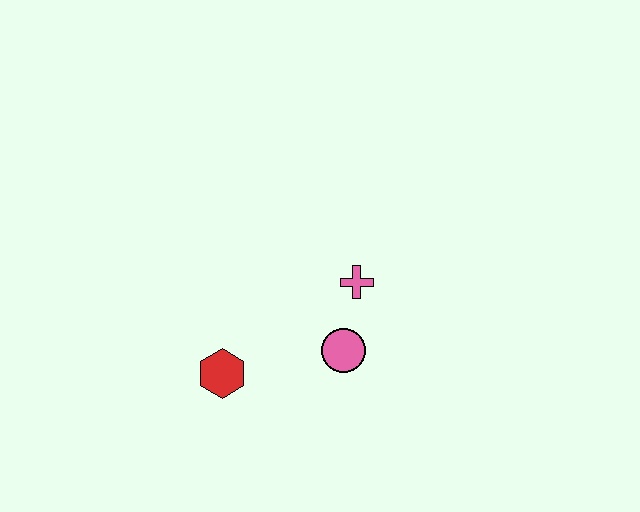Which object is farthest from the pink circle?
The red hexagon is farthest from the pink circle.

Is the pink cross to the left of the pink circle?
No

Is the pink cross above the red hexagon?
Yes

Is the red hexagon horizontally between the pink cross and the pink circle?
No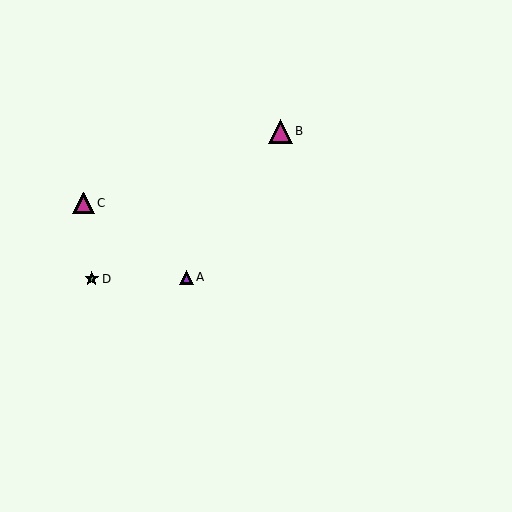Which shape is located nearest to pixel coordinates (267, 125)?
The magenta triangle (labeled B) at (280, 131) is nearest to that location.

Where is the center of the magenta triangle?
The center of the magenta triangle is at (83, 203).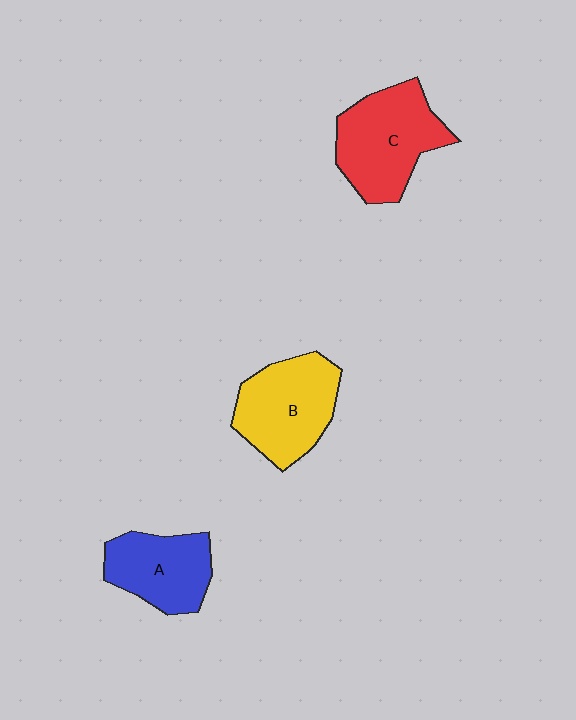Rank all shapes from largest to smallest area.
From largest to smallest: C (red), B (yellow), A (blue).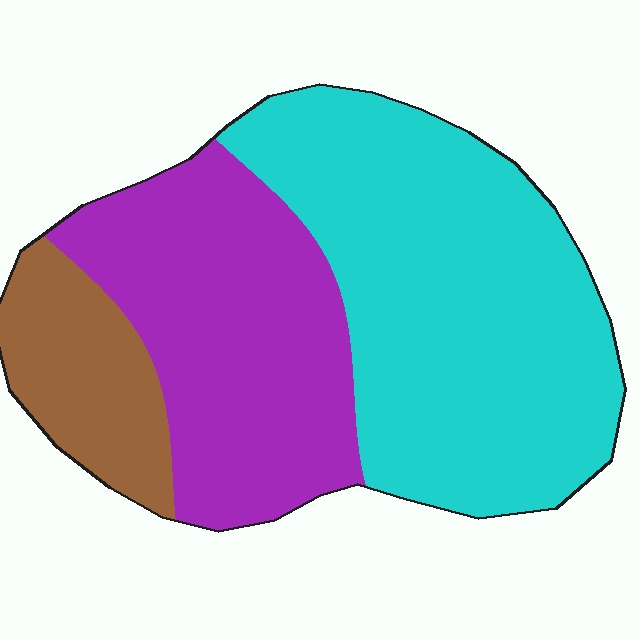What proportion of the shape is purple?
Purple takes up about one third (1/3) of the shape.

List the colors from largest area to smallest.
From largest to smallest: cyan, purple, brown.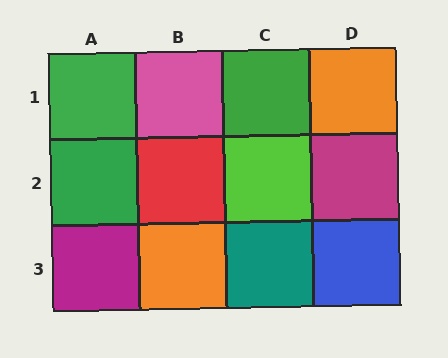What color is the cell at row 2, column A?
Green.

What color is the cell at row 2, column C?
Lime.